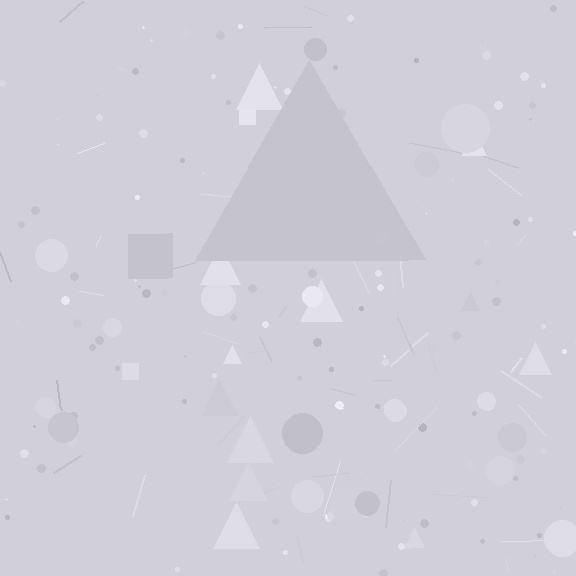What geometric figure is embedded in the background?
A triangle is embedded in the background.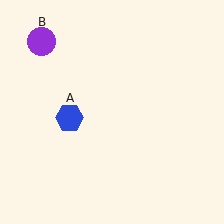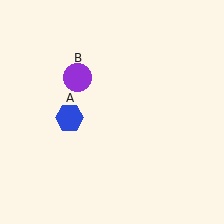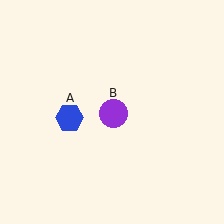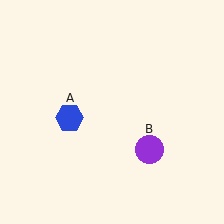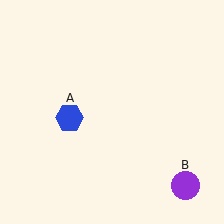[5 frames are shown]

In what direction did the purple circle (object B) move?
The purple circle (object B) moved down and to the right.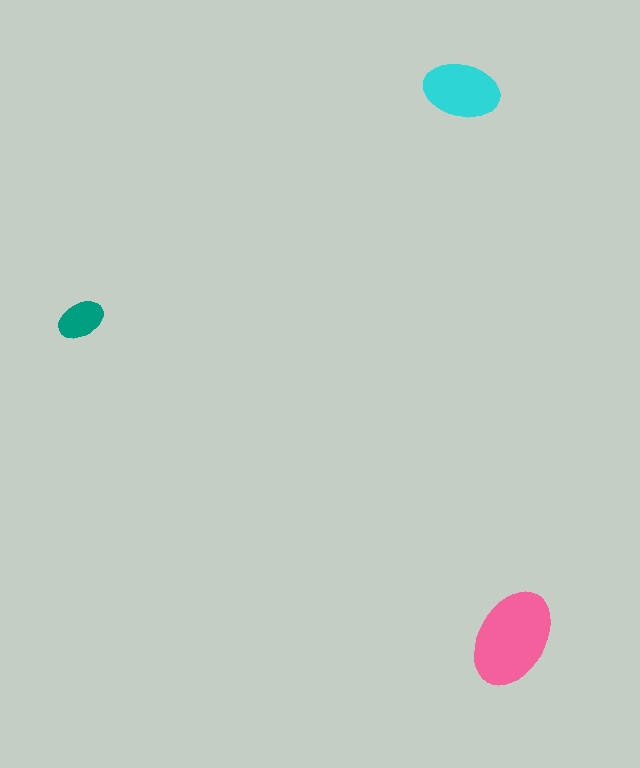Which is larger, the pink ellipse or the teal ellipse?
The pink one.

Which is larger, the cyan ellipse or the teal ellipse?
The cyan one.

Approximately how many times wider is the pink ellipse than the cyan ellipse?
About 1.5 times wider.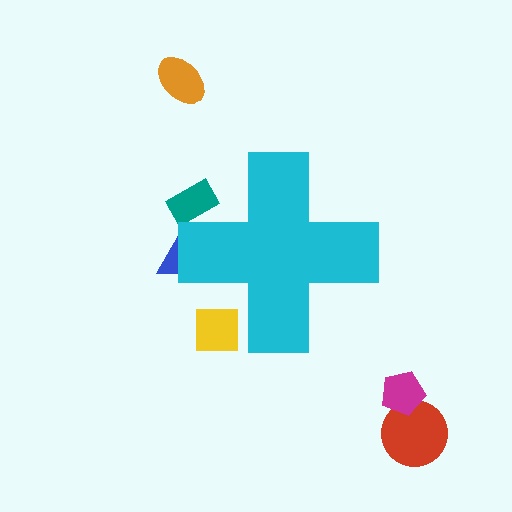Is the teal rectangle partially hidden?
Yes, the teal rectangle is partially hidden behind the cyan cross.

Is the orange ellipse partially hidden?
No, the orange ellipse is fully visible.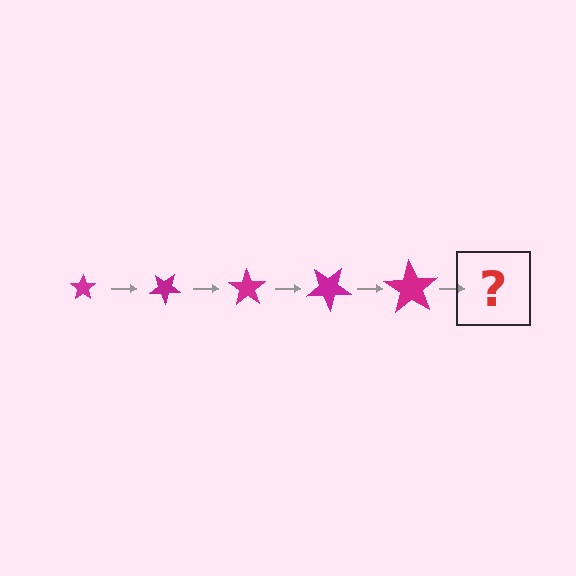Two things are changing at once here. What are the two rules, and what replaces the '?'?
The two rules are that the star grows larger each step and it rotates 35 degrees each step. The '?' should be a star, larger than the previous one and rotated 175 degrees from the start.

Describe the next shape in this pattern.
It should be a star, larger than the previous one and rotated 175 degrees from the start.